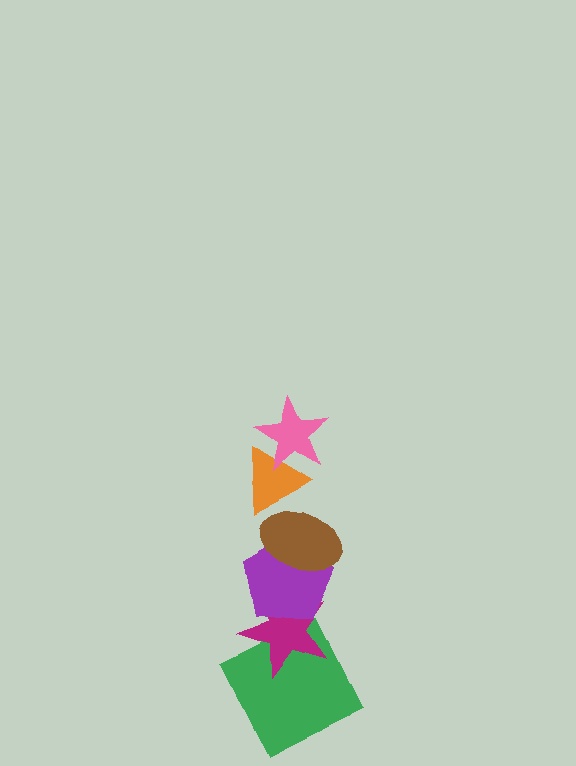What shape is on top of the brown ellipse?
The orange triangle is on top of the brown ellipse.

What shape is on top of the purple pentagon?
The brown ellipse is on top of the purple pentagon.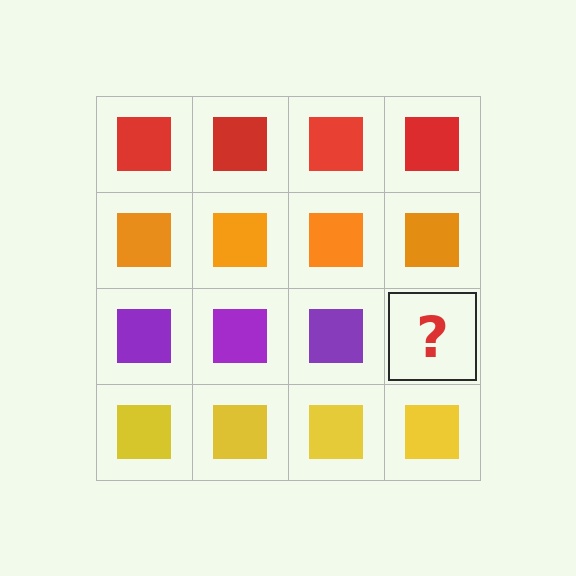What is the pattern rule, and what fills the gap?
The rule is that each row has a consistent color. The gap should be filled with a purple square.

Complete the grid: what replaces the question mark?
The question mark should be replaced with a purple square.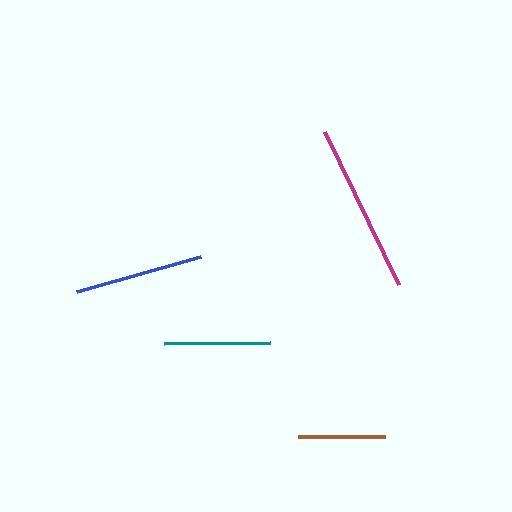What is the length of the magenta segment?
The magenta segment is approximately 170 pixels long.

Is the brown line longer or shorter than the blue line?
The blue line is longer than the brown line.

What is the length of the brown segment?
The brown segment is approximately 87 pixels long.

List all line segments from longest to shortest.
From longest to shortest: magenta, blue, teal, brown.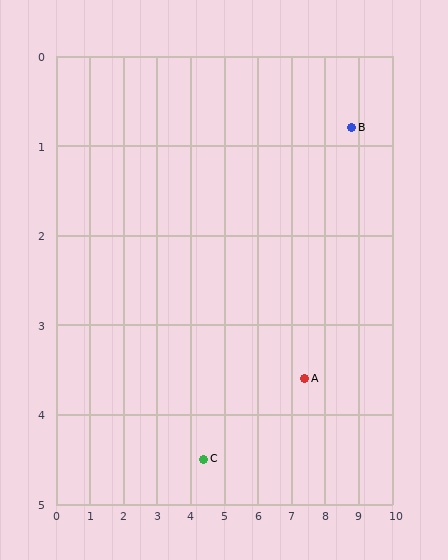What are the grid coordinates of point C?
Point C is at approximately (4.4, 4.5).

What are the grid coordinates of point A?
Point A is at approximately (7.4, 3.6).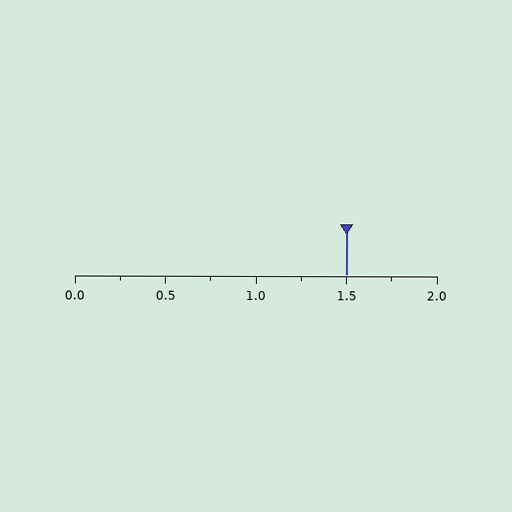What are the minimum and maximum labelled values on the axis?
The axis runs from 0.0 to 2.0.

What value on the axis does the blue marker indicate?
The marker indicates approximately 1.5.